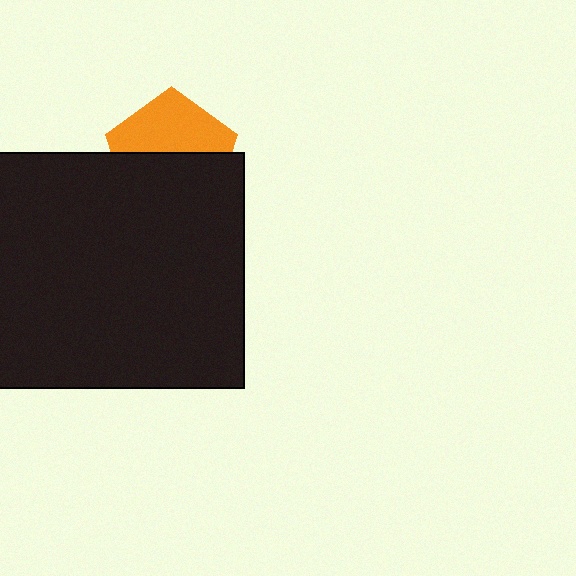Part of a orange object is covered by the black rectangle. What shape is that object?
It is a pentagon.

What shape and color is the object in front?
The object in front is a black rectangle.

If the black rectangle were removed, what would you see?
You would see the complete orange pentagon.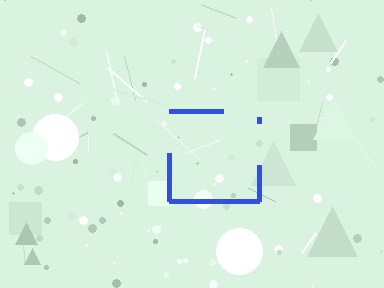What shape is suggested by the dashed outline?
The dashed outline suggests a square.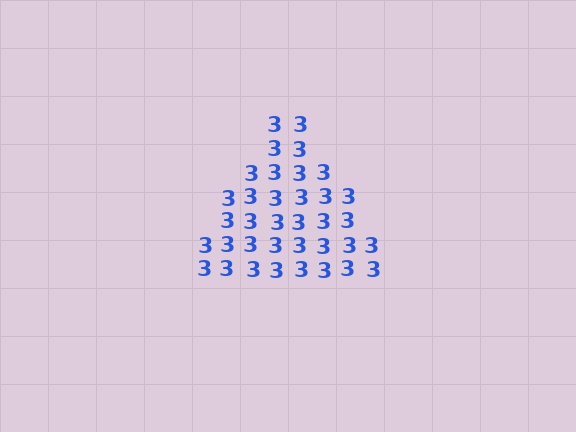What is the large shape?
The large shape is a triangle.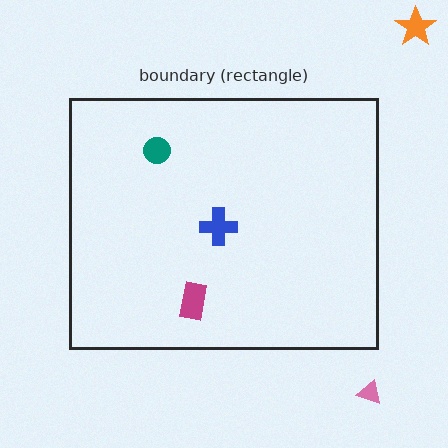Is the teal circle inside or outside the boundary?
Inside.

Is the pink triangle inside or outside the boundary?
Outside.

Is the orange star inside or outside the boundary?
Outside.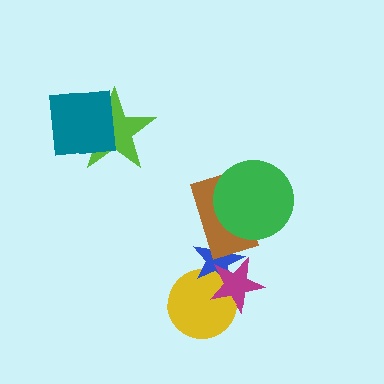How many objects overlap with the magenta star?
2 objects overlap with the magenta star.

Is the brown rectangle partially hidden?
Yes, it is partially covered by another shape.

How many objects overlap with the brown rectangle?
2 objects overlap with the brown rectangle.